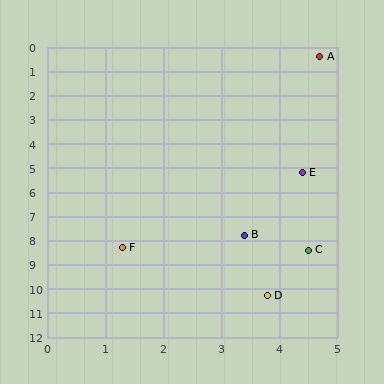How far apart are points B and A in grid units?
Points B and A are about 7.5 grid units apart.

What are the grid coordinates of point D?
Point D is at approximately (3.8, 10.3).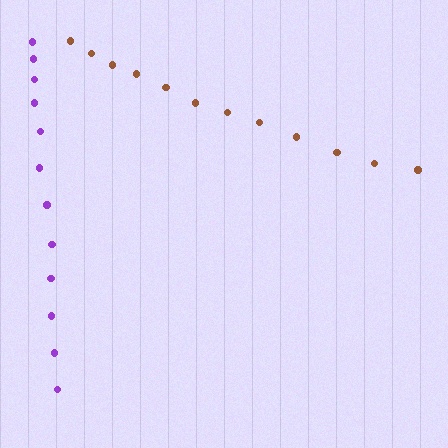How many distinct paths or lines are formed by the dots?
There are 2 distinct paths.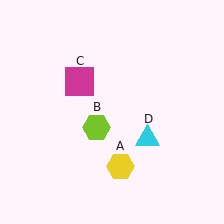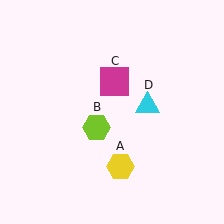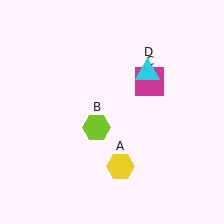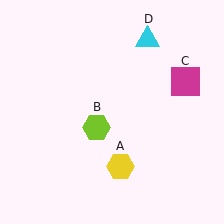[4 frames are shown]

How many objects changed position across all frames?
2 objects changed position: magenta square (object C), cyan triangle (object D).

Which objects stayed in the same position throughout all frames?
Yellow hexagon (object A) and lime hexagon (object B) remained stationary.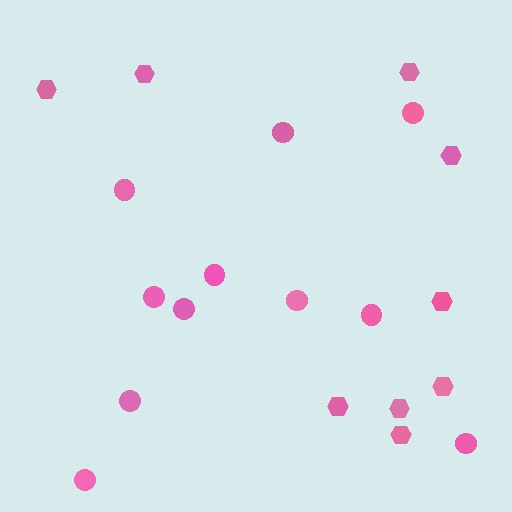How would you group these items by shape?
There are 2 groups: one group of circles (11) and one group of hexagons (9).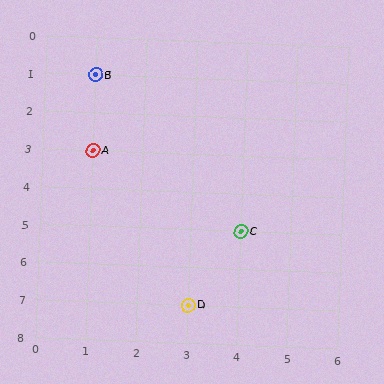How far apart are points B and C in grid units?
Points B and C are 3 columns and 4 rows apart (about 5.0 grid units diagonally).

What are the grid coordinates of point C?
Point C is at grid coordinates (4, 5).